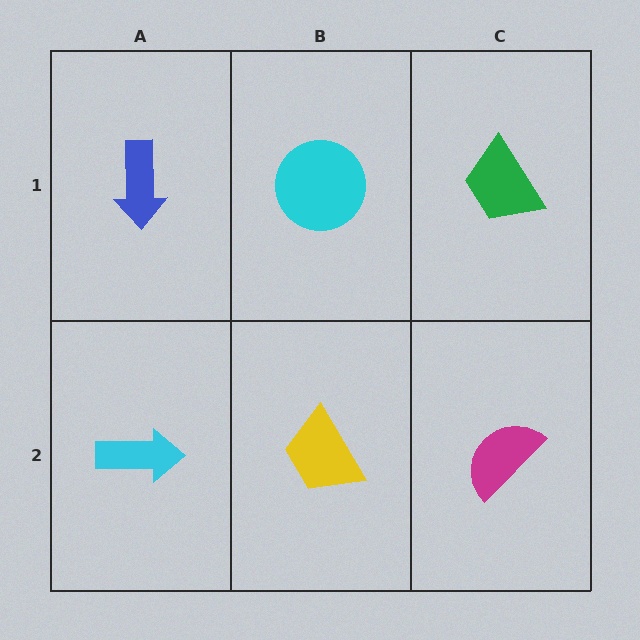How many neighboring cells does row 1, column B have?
3.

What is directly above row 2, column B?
A cyan circle.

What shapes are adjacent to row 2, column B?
A cyan circle (row 1, column B), a cyan arrow (row 2, column A), a magenta semicircle (row 2, column C).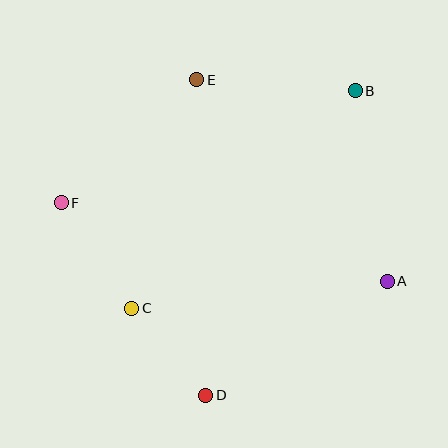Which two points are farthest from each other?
Points B and D are farthest from each other.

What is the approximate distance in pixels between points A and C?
The distance between A and C is approximately 257 pixels.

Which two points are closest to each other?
Points C and D are closest to each other.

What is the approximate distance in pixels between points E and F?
The distance between E and F is approximately 183 pixels.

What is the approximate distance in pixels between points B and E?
The distance between B and E is approximately 159 pixels.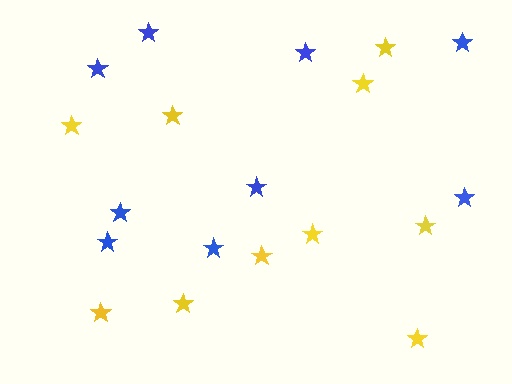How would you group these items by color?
There are 2 groups: one group of blue stars (9) and one group of yellow stars (10).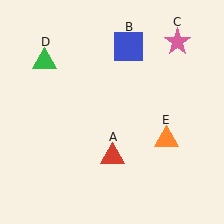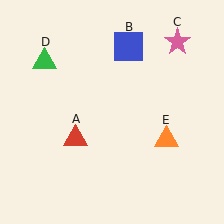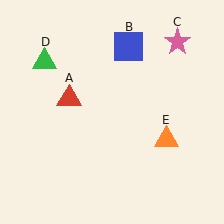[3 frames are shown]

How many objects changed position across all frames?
1 object changed position: red triangle (object A).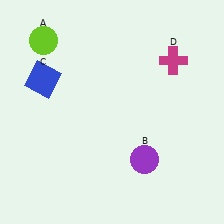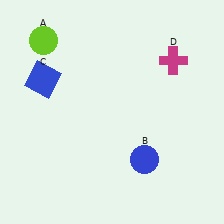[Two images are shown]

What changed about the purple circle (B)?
In Image 1, B is purple. In Image 2, it changed to blue.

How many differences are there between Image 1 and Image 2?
There is 1 difference between the two images.